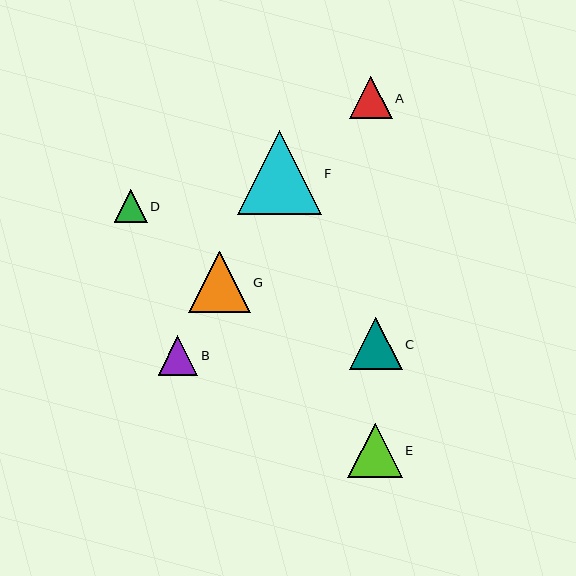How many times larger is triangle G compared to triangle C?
Triangle G is approximately 1.2 times the size of triangle C.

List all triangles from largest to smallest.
From largest to smallest: F, G, E, C, A, B, D.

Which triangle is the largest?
Triangle F is the largest with a size of approximately 84 pixels.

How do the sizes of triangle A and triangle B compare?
Triangle A and triangle B are approximately the same size.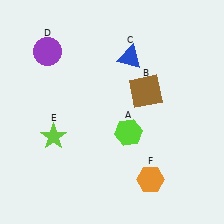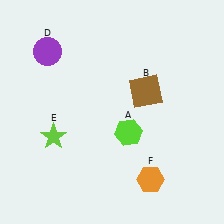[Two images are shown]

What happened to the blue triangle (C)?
The blue triangle (C) was removed in Image 2. It was in the top-right area of Image 1.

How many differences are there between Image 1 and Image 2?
There is 1 difference between the two images.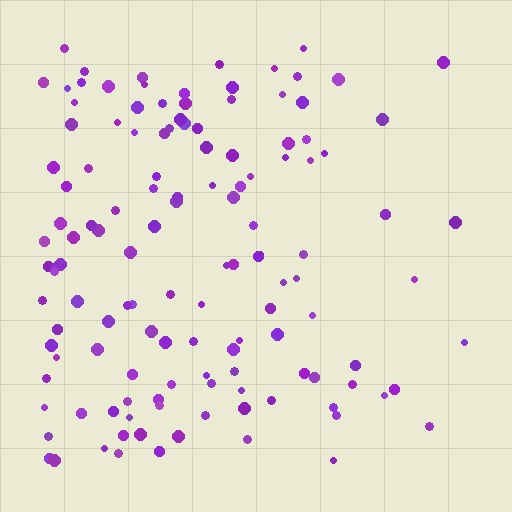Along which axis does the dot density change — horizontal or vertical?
Horizontal.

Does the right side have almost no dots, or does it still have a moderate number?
Still a moderate number, just noticeably fewer than the left.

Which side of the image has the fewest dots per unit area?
The right.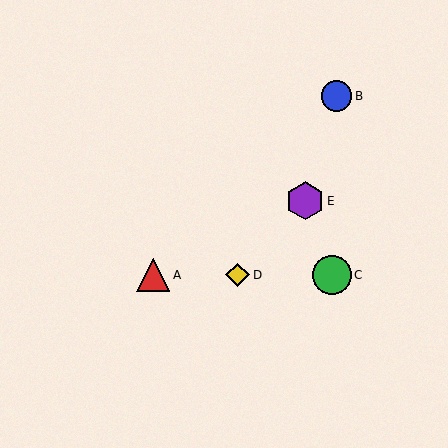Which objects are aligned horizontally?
Objects A, C, D are aligned horizontally.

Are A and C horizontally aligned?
Yes, both are at y≈275.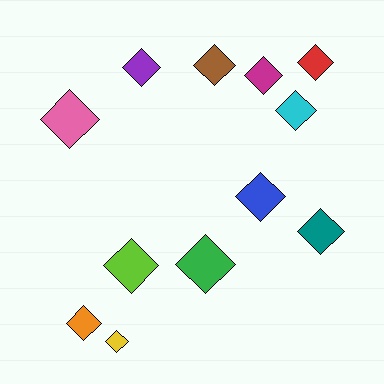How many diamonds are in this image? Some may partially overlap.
There are 12 diamonds.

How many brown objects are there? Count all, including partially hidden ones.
There is 1 brown object.